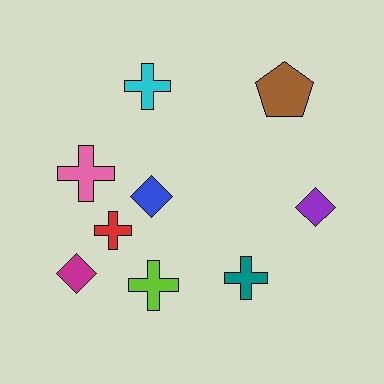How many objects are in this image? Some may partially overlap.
There are 9 objects.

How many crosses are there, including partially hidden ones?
There are 5 crosses.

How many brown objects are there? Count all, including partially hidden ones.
There is 1 brown object.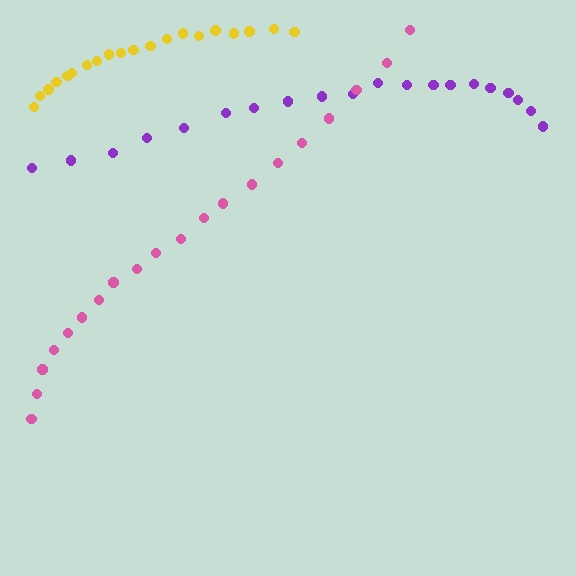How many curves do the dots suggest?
There are 3 distinct paths.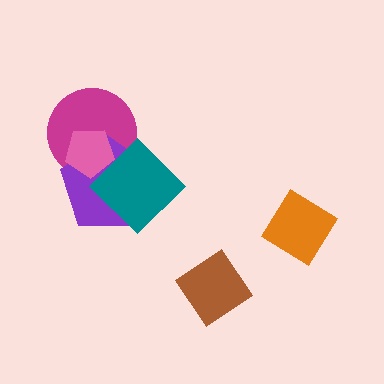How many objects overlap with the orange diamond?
0 objects overlap with the orange diamond.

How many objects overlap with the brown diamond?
0 objects overlap with the brown diamond.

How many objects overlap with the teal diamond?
3 objects overlap with the teal diamond.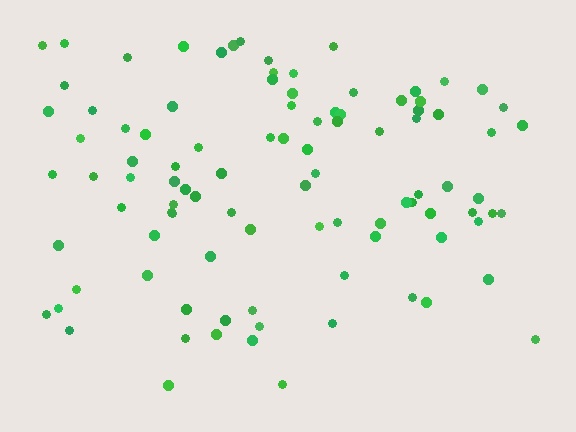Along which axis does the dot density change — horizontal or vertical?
Vertical.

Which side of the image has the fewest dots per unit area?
The bottom.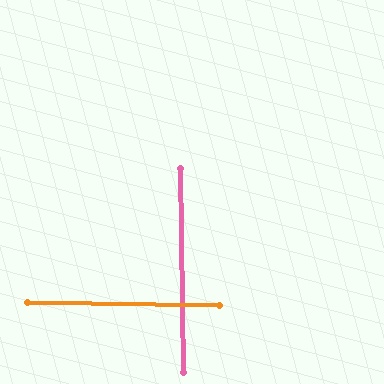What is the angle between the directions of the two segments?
Approximately 88 degrees.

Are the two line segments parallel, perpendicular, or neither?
Perpendicular — they meet at approximately 88°.